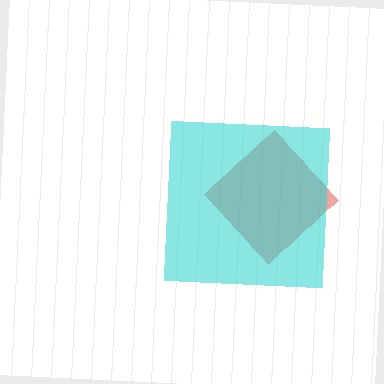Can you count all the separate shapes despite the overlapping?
Yes, there are 2 separate shapes.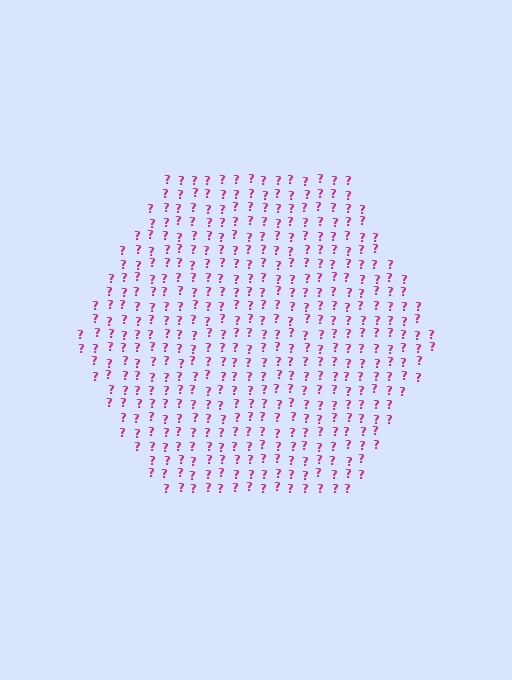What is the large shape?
The large shape is a hexagon.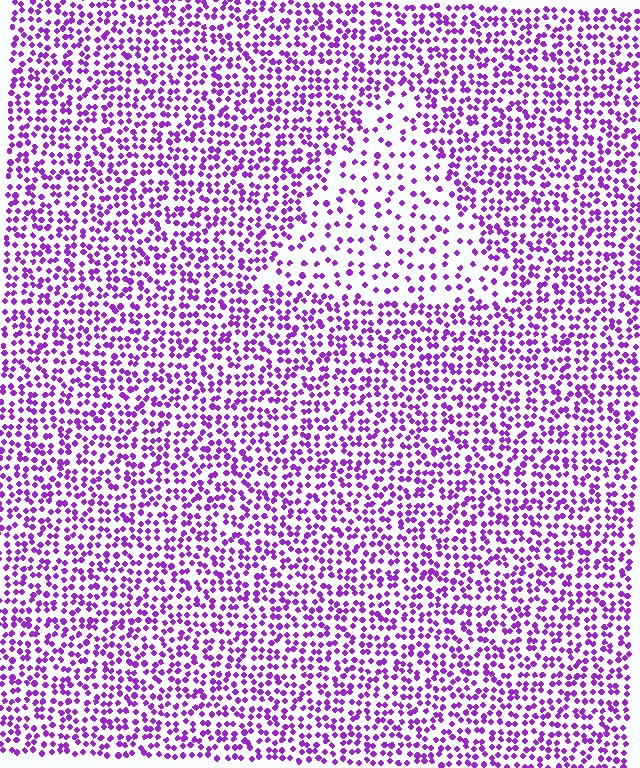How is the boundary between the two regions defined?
The boundary is defined by a change in element density (approximately 2.1x ratio). All elements are the same color, size, and shape.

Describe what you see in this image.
The image contains small purple elements arranged at two different densities. A triangle-shaped region is visible where the elements are less densely packed than the surrounding area.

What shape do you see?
I see a triangle.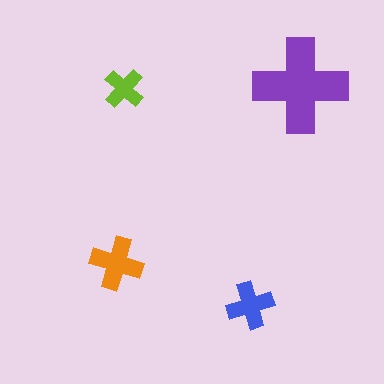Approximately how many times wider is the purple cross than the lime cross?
About 2.5 times wider.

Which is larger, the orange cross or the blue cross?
The orange one.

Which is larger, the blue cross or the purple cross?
The purple one.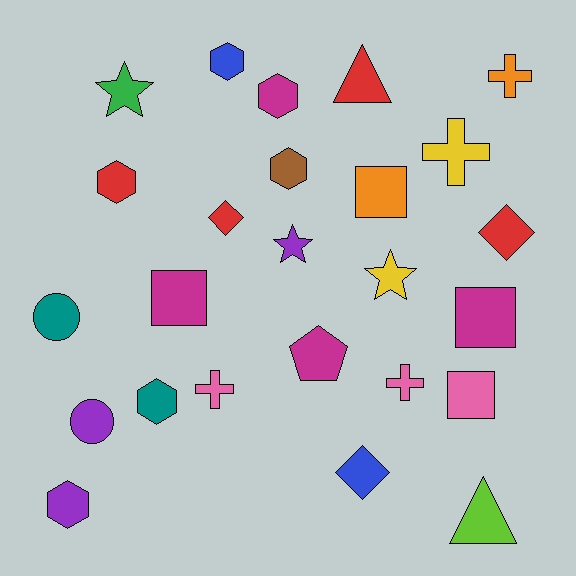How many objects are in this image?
There are 25 objects.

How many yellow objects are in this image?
There are 2 yellow objects.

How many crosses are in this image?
There are 4 crosses.